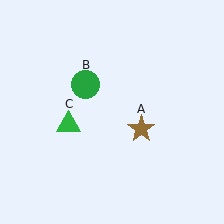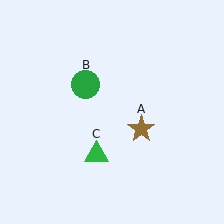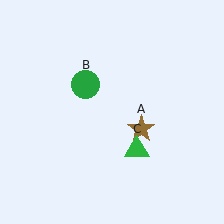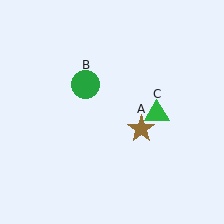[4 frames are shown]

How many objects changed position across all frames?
1 object changed position: green triangle (object C).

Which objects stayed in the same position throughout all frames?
Brown star (object A) and green circle (object B) remained stationary.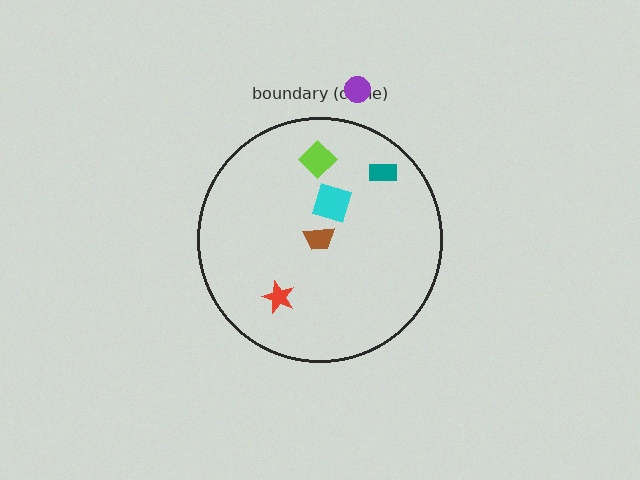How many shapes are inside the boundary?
5 inside, 1 outside.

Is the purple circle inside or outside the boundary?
Outside.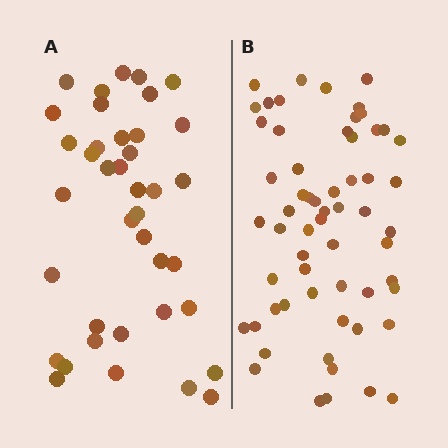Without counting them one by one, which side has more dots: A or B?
Region B (the right region) has more dots.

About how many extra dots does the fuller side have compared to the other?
Region B has approximately 20 more dots than region A.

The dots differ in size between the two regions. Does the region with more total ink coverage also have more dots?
No. Region A has more total ink coverage because its dots are larger, but region B actually contains more individual dots. Total area can be misleading — the number of items is what matters here.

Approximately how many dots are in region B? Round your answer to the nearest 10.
About 60 dots.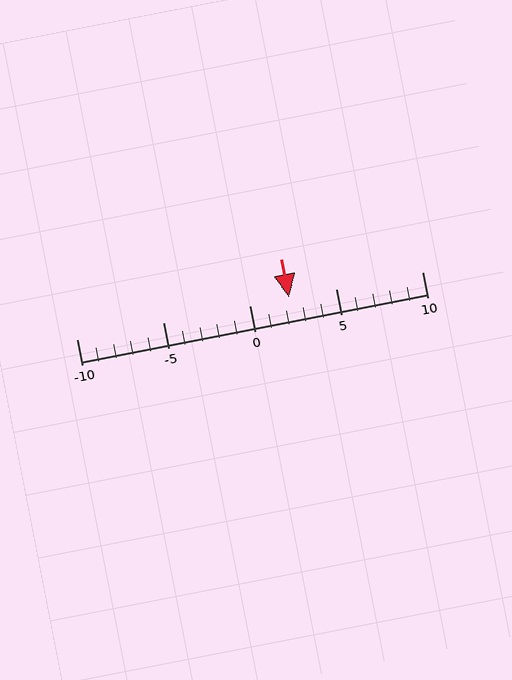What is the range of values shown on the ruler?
The ruler shows values from -10 to 10.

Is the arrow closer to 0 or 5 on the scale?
The arrow is closer to 0.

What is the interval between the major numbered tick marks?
The major tick marks are spaced 5 units apart.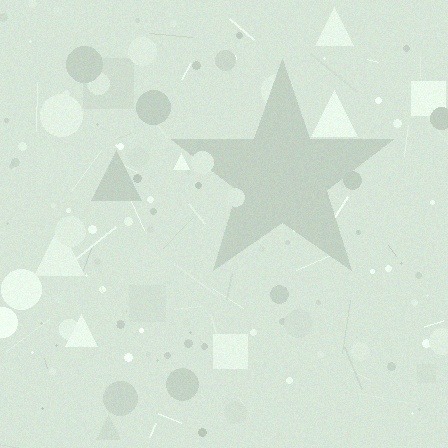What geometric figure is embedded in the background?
A star is embedded in the background.